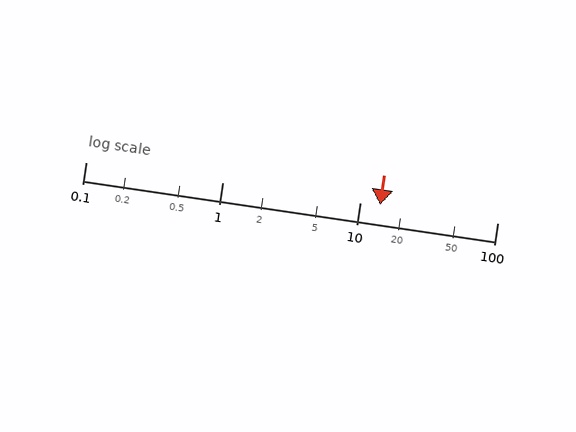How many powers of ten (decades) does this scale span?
The scale spans 3 decades, from 0.1 to 100.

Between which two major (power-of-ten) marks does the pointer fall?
The pointer is between 10 and 100.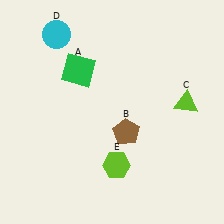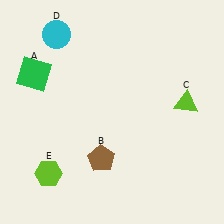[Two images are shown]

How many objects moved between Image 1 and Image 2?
3 objects moved between the two images.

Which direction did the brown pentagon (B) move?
The brown pentagon (B) moved down.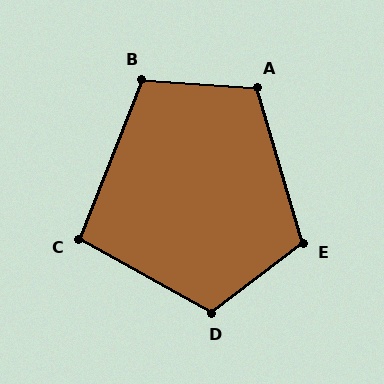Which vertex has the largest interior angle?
D, at approximately 114 degrees.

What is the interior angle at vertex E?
Approximately 111 degrees (obtuse).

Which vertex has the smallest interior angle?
C, at approximately 98 degrees.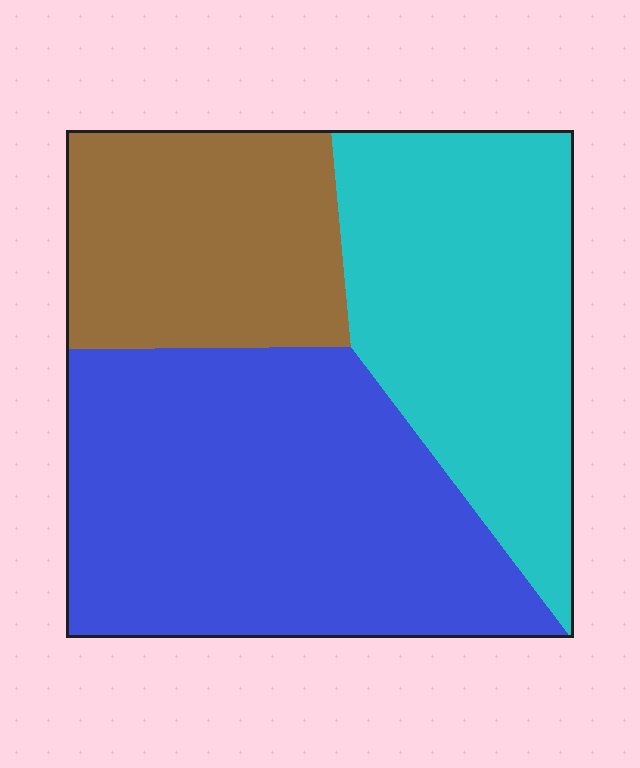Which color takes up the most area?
Blue, at roughly 45%.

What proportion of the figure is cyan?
Cyan covers about 30% of the figure.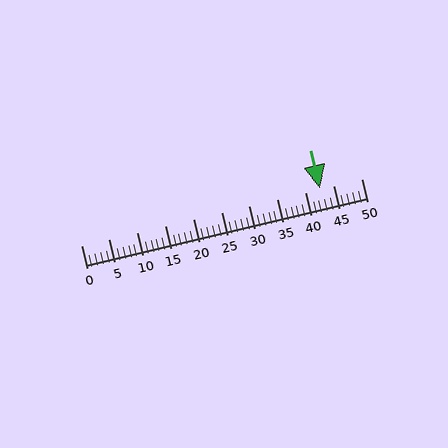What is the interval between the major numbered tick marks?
The major tick marks are spaced 5 units apart.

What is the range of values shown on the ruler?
The ruler shows values from 0 to 50.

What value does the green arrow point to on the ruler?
The green arrow points to approximately 43.